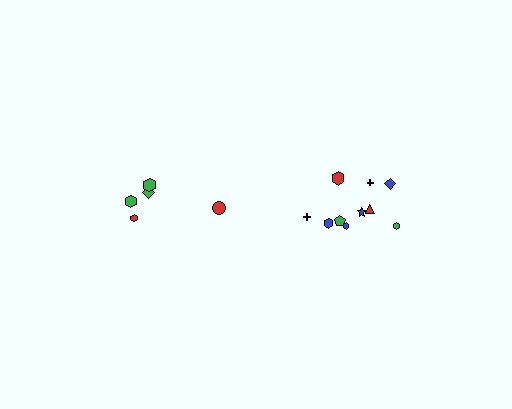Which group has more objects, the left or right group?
The right group.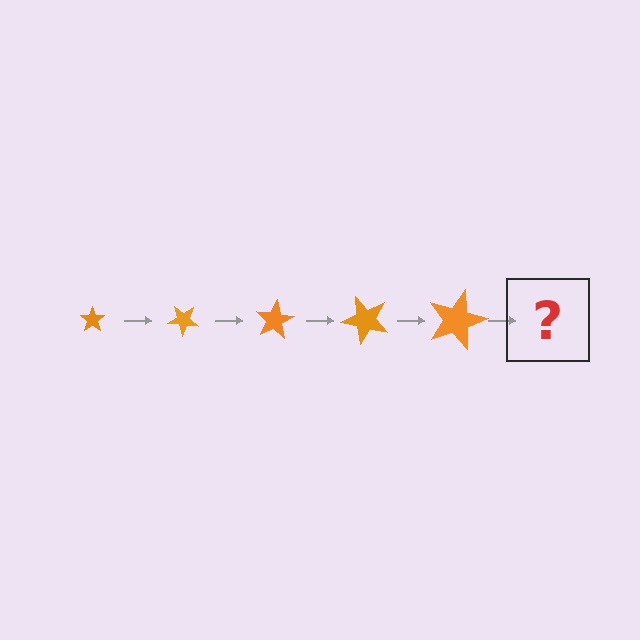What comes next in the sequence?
The next element should be a star, larger than the previous one and rotated 200 degrees from the start.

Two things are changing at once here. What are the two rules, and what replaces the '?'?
The two rules are that the star grows larger each step and it rotates 40 degrees each step. The '?' should be a star, larger than the previous one and rotated 200 degrees from the start.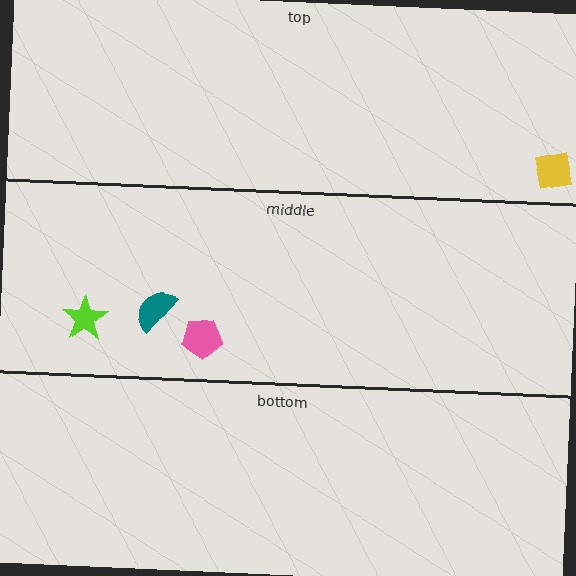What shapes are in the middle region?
The teal semicircle, the pink pentagon, the lime star.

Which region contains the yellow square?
The top region.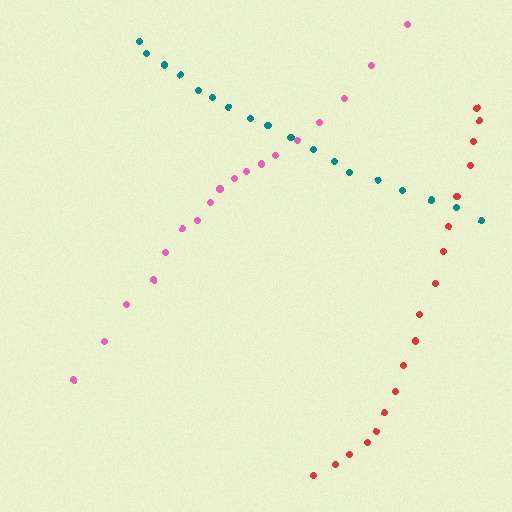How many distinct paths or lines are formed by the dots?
There are 3 distinct paths.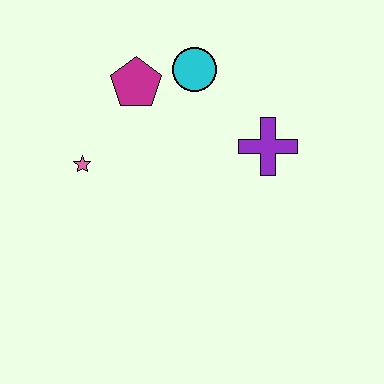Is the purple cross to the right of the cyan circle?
Yes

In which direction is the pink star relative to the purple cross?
The pink star is to the left of the purple cross.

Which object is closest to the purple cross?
The cyan circle is closest to the purple cross.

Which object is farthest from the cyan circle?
The pink star is farthest from the cyan circle.